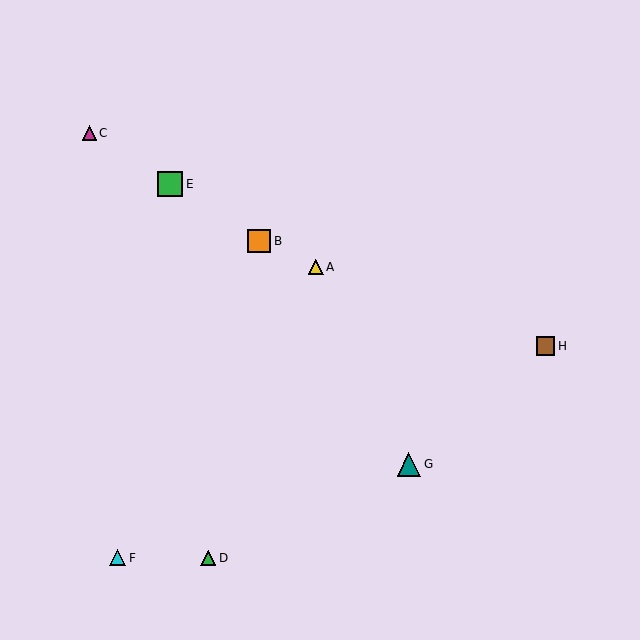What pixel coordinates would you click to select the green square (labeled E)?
Click at (170, 184) to select the green square E.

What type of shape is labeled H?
Shape H is a brown square.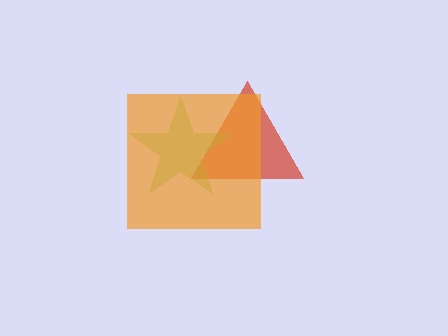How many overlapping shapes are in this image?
There are 3 overlapping shapes in the image.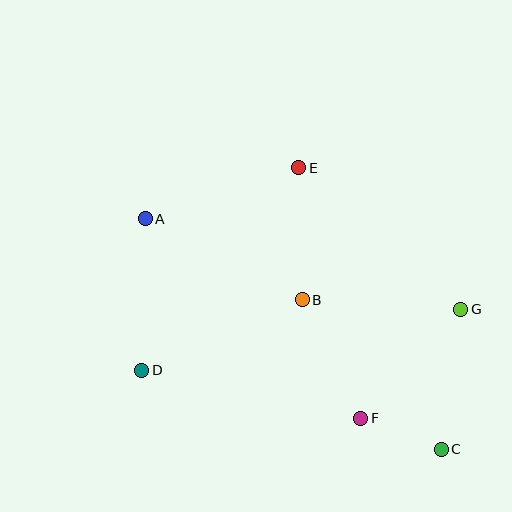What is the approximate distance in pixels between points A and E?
The distance between A and E is approximately 162 pixels.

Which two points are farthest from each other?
Points A and C are farthest from each other.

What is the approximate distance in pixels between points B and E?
The distance between B and E is approximately 132 pixels.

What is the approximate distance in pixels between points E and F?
The distance between E and F is approximately 258 pixels.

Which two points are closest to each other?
Points C and F are closest to each other.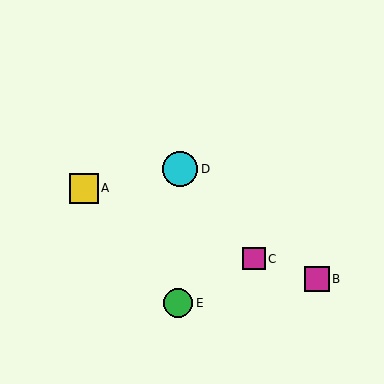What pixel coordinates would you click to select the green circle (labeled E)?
Click at (178, 303) to select the green circle E.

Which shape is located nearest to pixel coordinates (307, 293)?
The magenta square (labeled B) at (317, 279) is nearest to that location.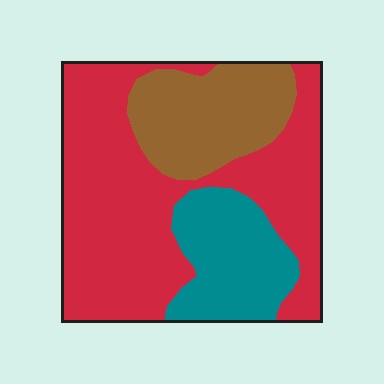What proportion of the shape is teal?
Teal takes up about one fifth (1/5) of the shape.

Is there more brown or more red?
Red.